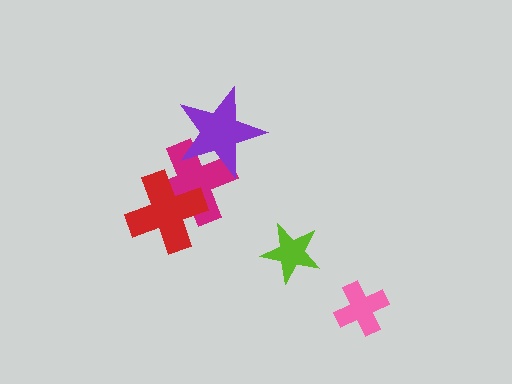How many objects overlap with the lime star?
0 objects overlap with the lime star.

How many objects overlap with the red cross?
1 object overlaps with the red cross.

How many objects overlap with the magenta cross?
2 objects overlap with the magenta cross.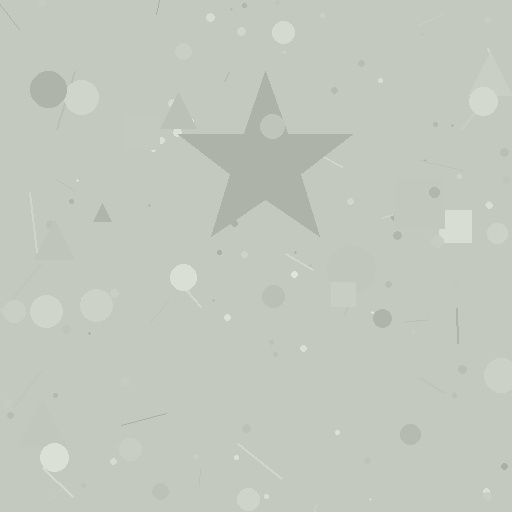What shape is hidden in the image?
A star is hidden in the image.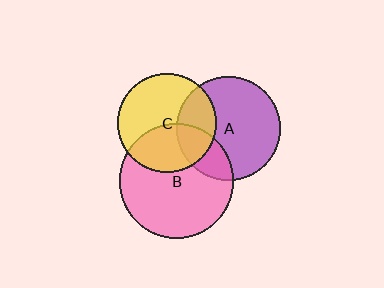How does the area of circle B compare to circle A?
Approximately 1.2 times.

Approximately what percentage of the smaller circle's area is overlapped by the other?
Approximately 25%.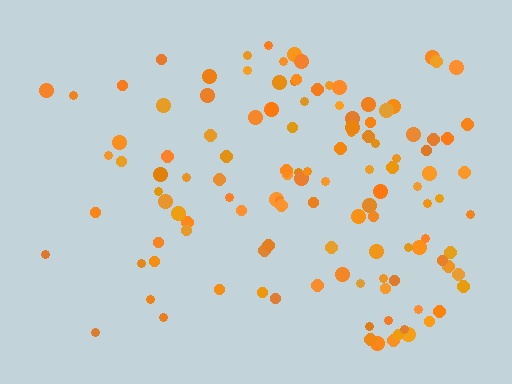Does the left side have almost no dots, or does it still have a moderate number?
Still a moderate number, just noticeably fewer than the right.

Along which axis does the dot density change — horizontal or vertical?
Horizontal.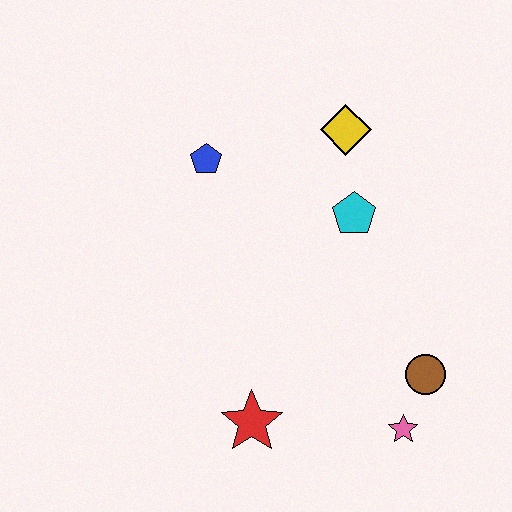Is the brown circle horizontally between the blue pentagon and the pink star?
No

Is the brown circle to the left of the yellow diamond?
No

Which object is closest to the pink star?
The brown circle is closest to the pink star.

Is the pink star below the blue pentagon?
Yes